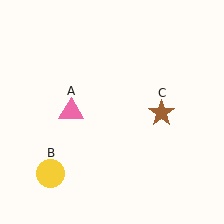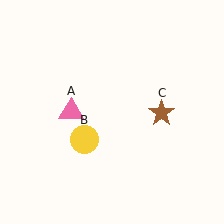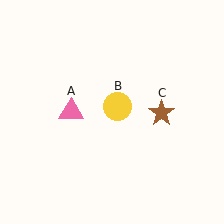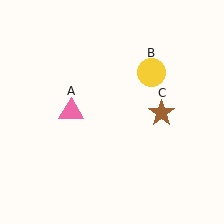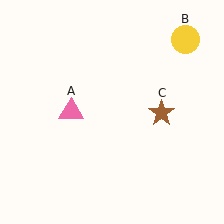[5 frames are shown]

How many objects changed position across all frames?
1 object changed position: yellow circle (object B).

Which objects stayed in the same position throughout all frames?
Pink triangle (object A) and brown star (object C) remained stationary.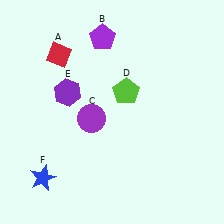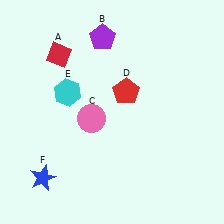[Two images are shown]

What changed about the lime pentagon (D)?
In Image 1, D is lime. In Image 2, it changed to red.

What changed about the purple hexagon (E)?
In Image 1, E is purple. In Image 2, it changed to cyan.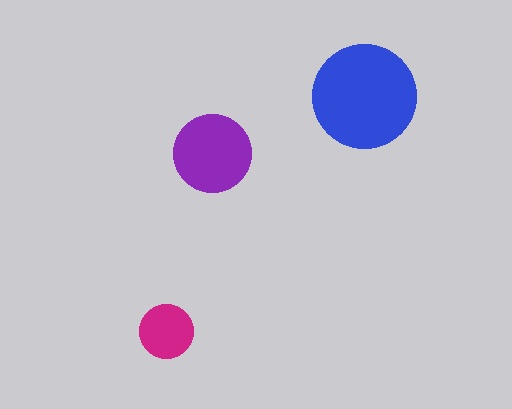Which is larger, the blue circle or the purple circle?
The blue one.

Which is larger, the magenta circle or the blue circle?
The blue one.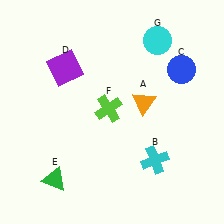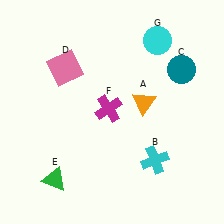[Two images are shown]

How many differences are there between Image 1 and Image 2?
There are 3 differences between the two images.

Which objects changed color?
C changed from blue to teal. D changed from purple to pink. F changed from lime to magenta.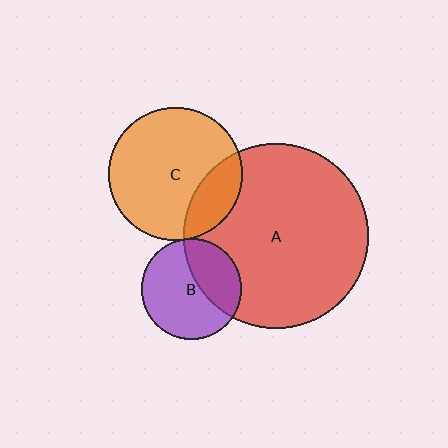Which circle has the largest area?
Circle A (red).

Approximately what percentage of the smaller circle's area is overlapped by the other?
Approximately 20%.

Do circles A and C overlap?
Yes.